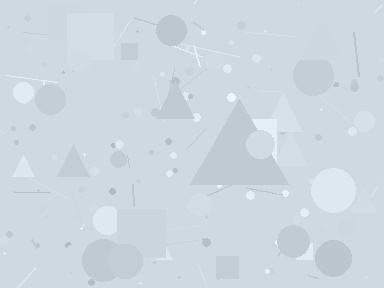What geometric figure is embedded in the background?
A triangle is embedded in the background.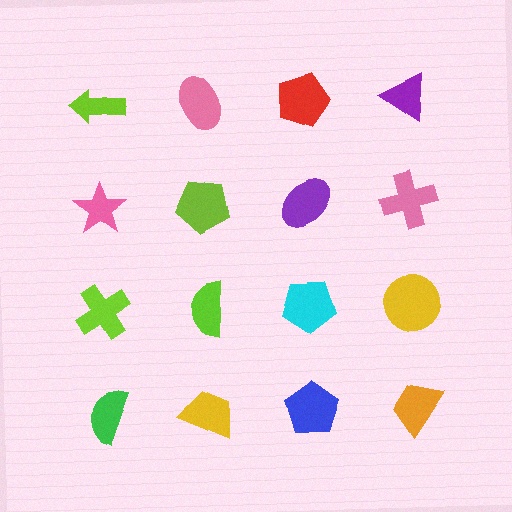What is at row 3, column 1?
A lime cross.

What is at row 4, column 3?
A blue pentagon.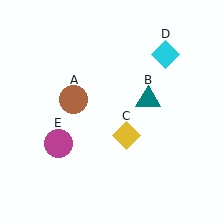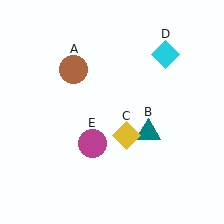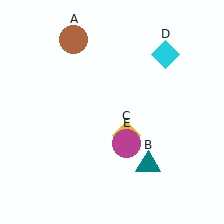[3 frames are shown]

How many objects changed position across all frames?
3 objects changed position: brown circle (object A), teal triangle (object B), magenta circle (object E).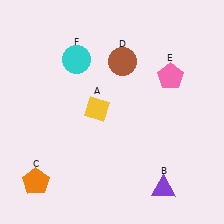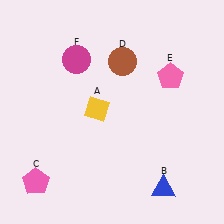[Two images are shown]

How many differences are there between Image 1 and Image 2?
There are 3 differences between the two images.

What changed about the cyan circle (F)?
In Image 1, F is cyan. In Image 2, it changed to magenta.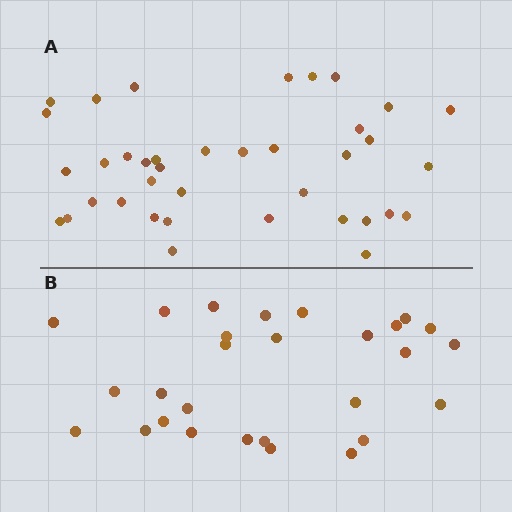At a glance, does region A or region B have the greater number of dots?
Region A (the top region) has more dots.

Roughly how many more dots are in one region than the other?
Region A has roughly 10 or so more dots than region B.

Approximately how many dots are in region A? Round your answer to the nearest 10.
About 40 dots. (The exact count is 38, which rounds to 40.)